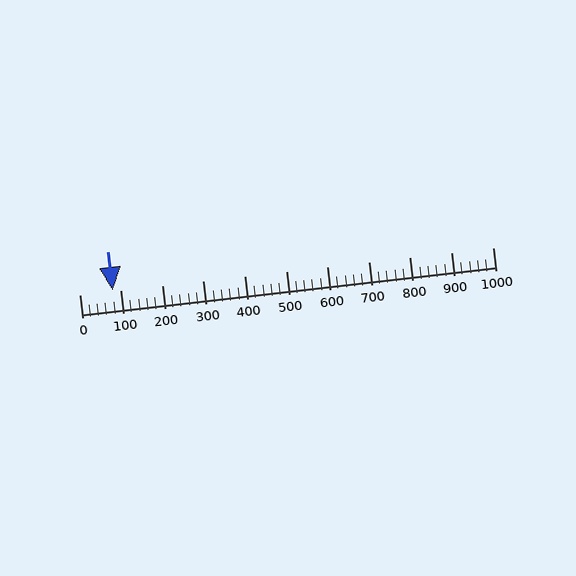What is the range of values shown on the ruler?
The ruler shows values from 0 to 1000.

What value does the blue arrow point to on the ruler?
The blue arrow points to approximately 82.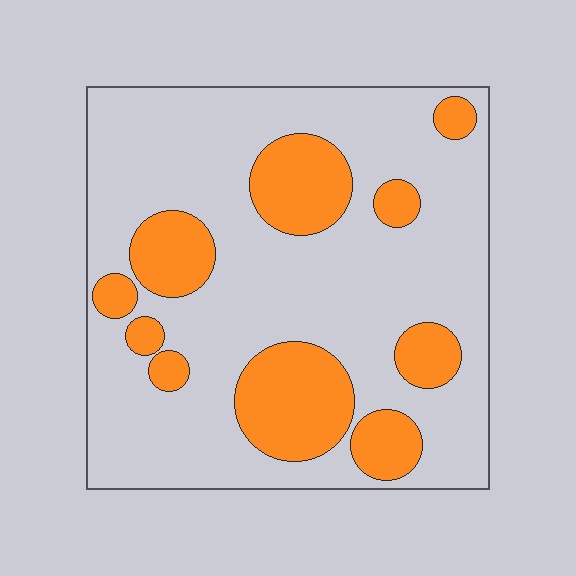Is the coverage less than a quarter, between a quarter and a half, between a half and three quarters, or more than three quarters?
Between a quarter and a half.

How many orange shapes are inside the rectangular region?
10.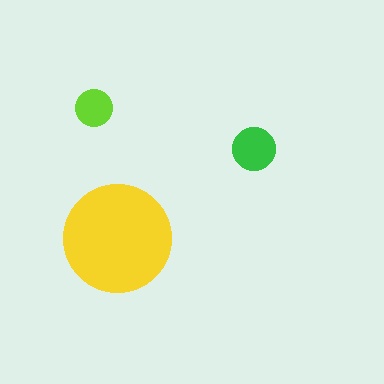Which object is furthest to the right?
The green circle is rightmost.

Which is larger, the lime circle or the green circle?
The green one.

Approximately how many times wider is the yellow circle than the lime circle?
About 3 times wider.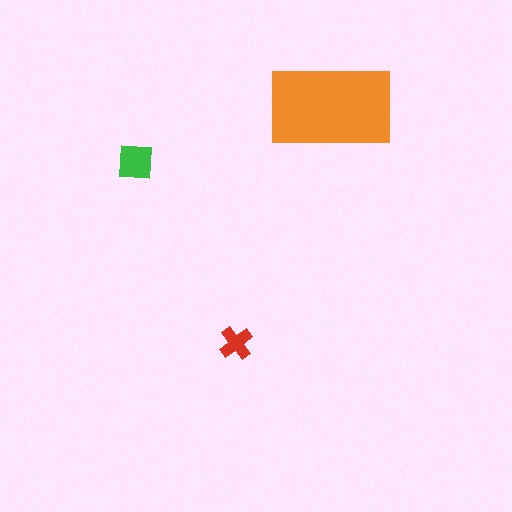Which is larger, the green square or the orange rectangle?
The orange rectangle.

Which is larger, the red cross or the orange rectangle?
The orange rectangle.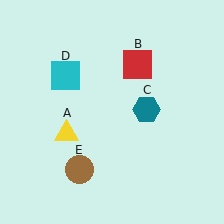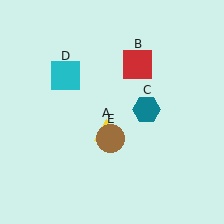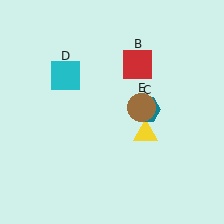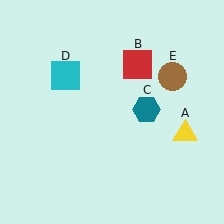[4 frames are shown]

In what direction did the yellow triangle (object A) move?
The yellow triangle (object A) moved right.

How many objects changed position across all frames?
2 objects changed position: yellow triangle (object A), brown circle (object E).